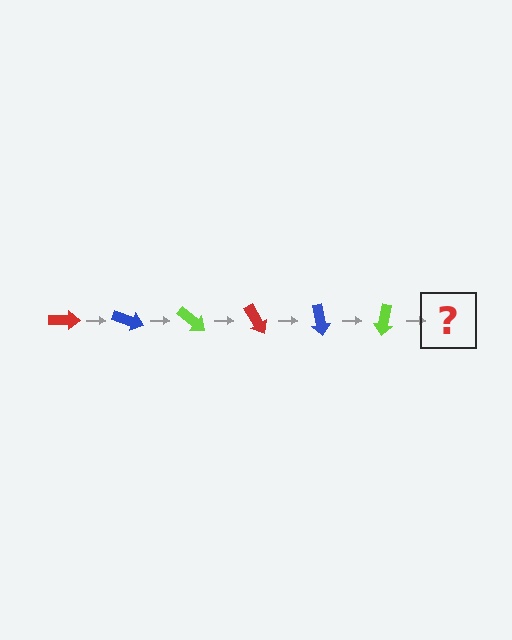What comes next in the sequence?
The next element should be a red arrow, rotated 120 degrees from the start.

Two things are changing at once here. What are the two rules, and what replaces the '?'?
The two rules are that it rotates 20 degrees each step and the color cycles through red, blue, and lime. The '?' should be a red arrow, rotated 120 degrees from the start.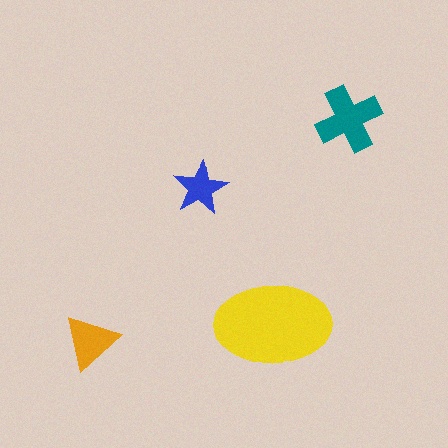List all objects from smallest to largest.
The blue star, the orange triangle, the teal cross, the yellow ellipse.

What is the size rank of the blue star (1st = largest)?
4th.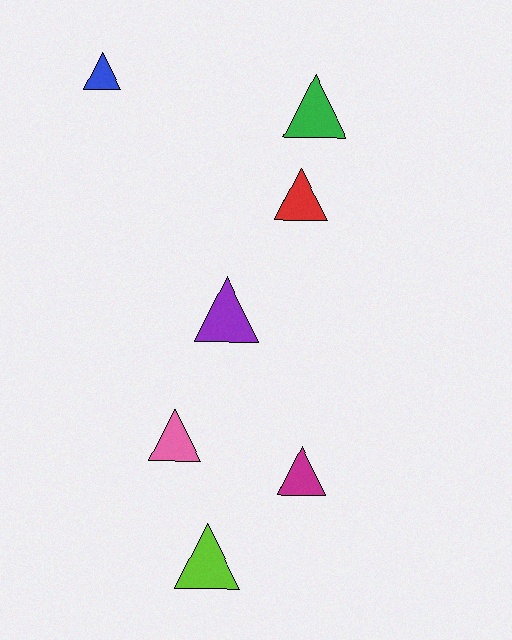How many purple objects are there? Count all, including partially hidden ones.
There is 1 purple object.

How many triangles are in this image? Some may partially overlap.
There are 7 triangles.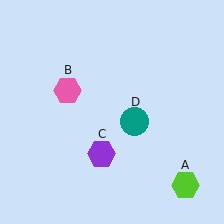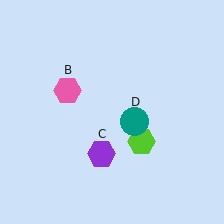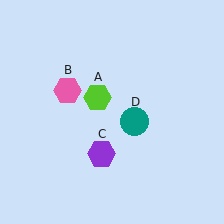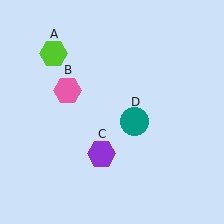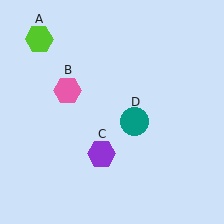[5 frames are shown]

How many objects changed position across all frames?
1 object changed position: lime hexagon (object A).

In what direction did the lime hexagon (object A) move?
The lime hexagon (object A) moved up and to the left.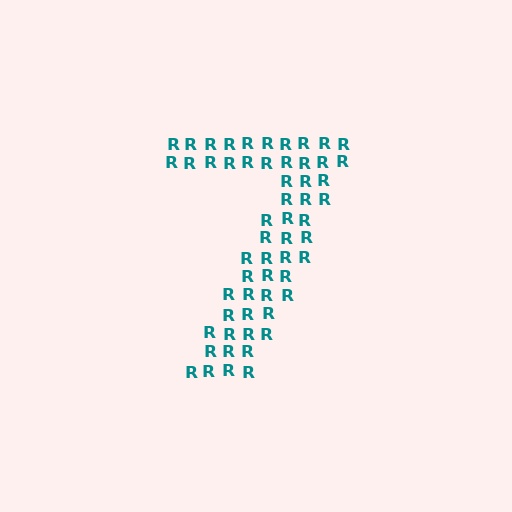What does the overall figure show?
The overall figure shows the digit 7.